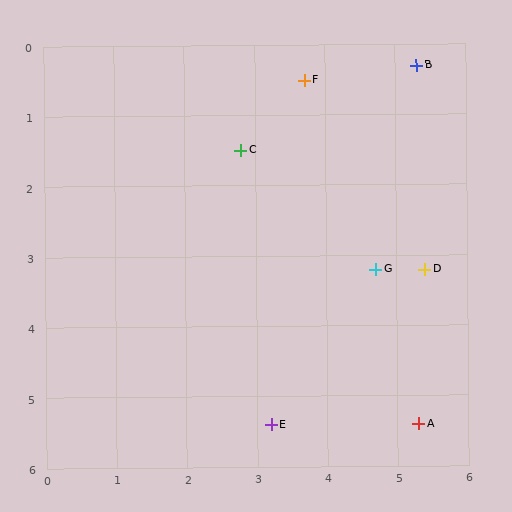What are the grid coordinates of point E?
Point E is at approximately (3.2, 5.4).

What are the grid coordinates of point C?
Point C is at approximately (2.8, 1.5).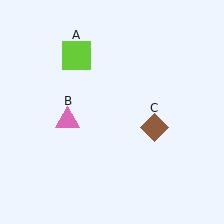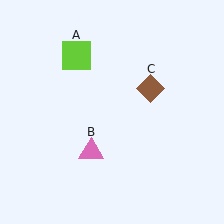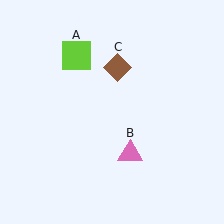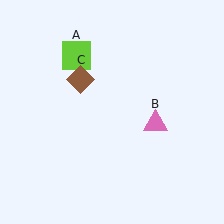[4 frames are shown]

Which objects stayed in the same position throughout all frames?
Lime square (object A) remained stationary.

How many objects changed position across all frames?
2 objects changed position: pink triangle (object B), brown diamond (object C).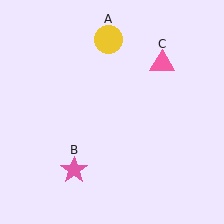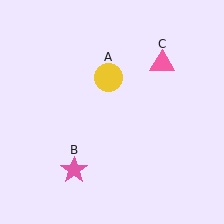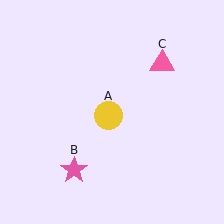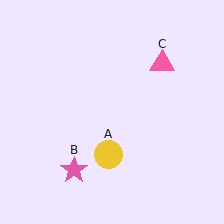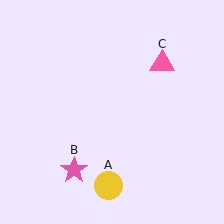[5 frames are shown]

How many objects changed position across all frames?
1 object changed position: yellow circle (object A).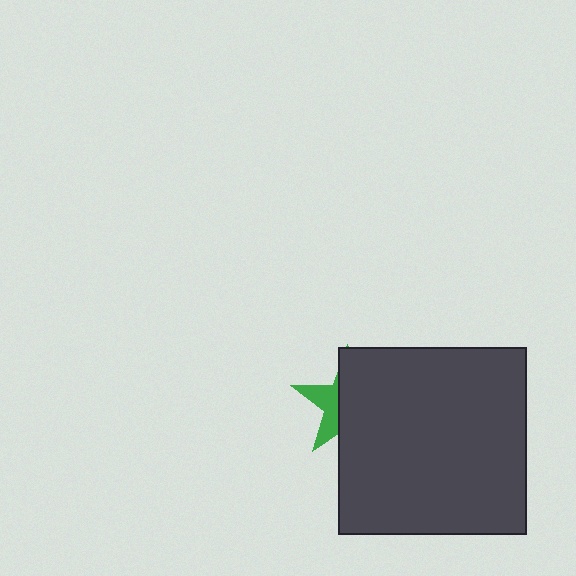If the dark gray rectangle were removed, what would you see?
You would see the complete green star.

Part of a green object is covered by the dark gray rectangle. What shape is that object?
It is a star.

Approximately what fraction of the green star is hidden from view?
Roughly 67% of the green star is hidden behind the dark gray rectangle.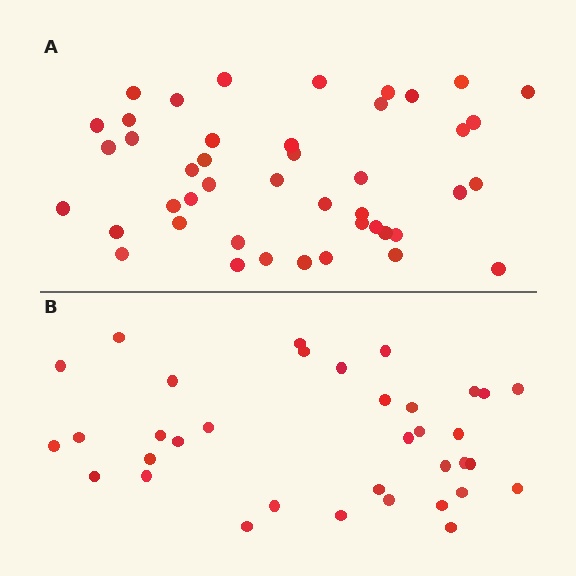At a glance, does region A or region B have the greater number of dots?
Region A (the top region) has more dots.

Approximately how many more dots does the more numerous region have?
Region A has roughly 8 or so more dots than region B.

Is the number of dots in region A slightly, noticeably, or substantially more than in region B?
Region A has noticeably more, but not dramatically so. The ratio is roughly 1.3 to 1.